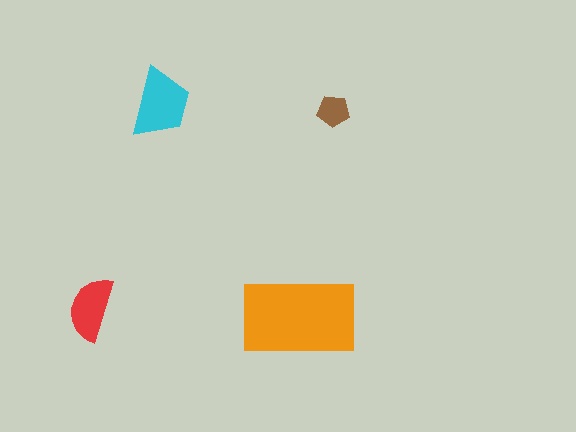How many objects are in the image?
There are 4 objects in the image.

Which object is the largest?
The orange rectangle.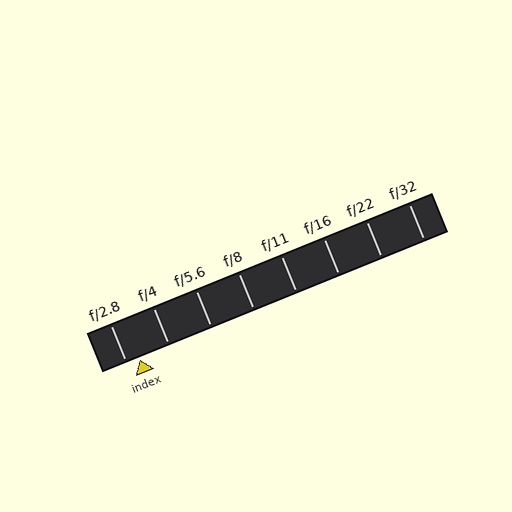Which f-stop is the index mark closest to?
The index mark is closest to f/2.8.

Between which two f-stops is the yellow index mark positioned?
The index mark is between f/2.8 and f/4.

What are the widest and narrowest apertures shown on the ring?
The widest aperture shown is f/2.8 and the narrowest is f/32.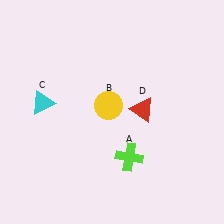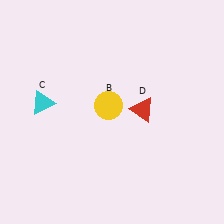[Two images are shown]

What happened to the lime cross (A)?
The lime cross (A) was removed in Image 2. It was in the bottom-right area of Image 1.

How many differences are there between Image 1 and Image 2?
There is 1 difference between the two images.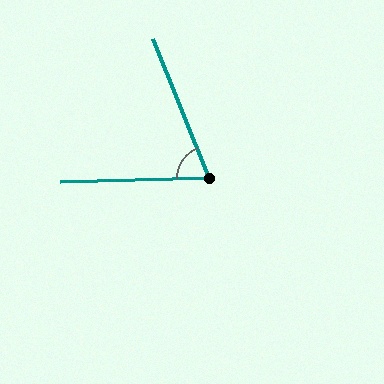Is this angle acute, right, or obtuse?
It is acute.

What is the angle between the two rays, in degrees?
Approximately 70 degrees.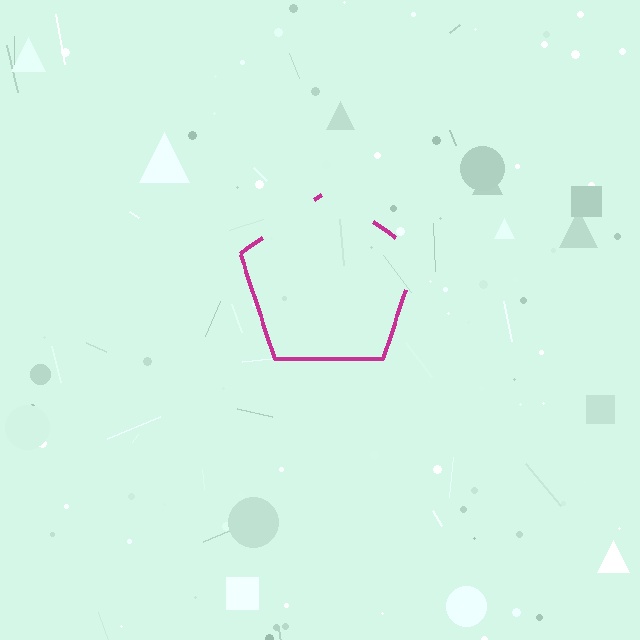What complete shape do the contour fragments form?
The contour fragments form a pentagon.